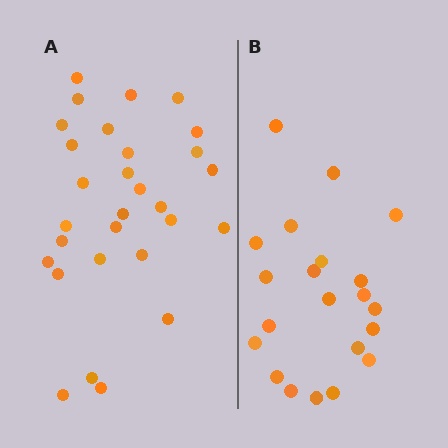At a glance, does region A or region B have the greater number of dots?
Region A (the left region) has more dots.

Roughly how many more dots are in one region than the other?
Region A has roughly 8 or so more dots than region B.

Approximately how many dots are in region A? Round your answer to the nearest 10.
About 30 dots. (The exact count is 29, which rounds to 30.)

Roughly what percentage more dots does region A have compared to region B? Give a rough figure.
About 40% more.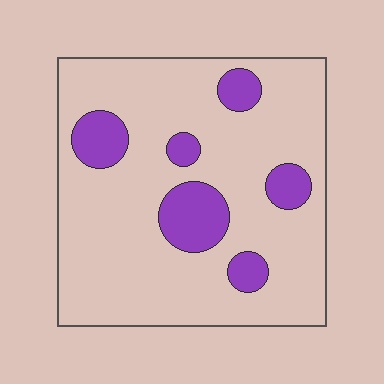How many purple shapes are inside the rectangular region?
6.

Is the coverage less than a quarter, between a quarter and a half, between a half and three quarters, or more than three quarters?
Less than a quarter.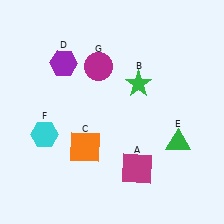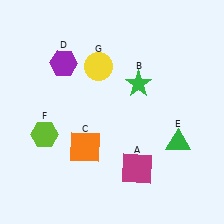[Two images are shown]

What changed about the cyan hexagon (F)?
In Image 1, F is cyan. In Image 2, it changed to lime.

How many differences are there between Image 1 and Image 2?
There are 2 differences between the two images.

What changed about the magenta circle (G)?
In Image 1, G is magenta. In Image 2, it changed to yellow.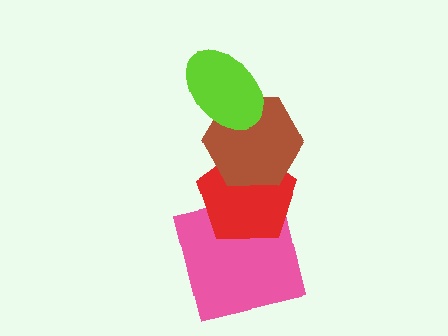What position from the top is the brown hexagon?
The brown hexagon is 2nd from the top.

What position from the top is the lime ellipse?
The lime ellipse is 1st from the top.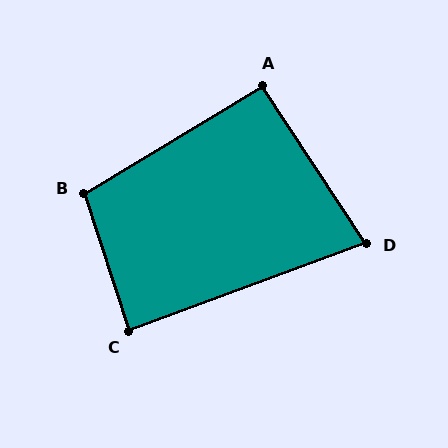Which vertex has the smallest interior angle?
D, at approximately 77 degrees.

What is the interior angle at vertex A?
Approximately 92 degrees (approximately right).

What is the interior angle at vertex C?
Approximately 88 degrees (approximately right).